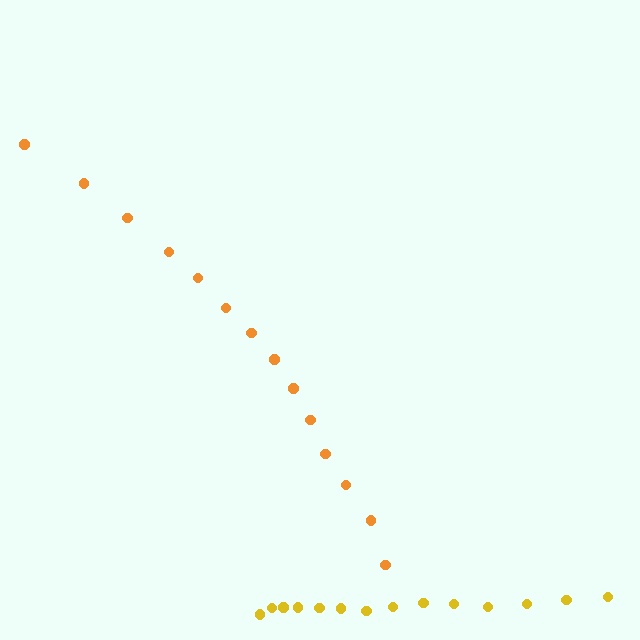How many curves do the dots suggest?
There are 2 distinct paths.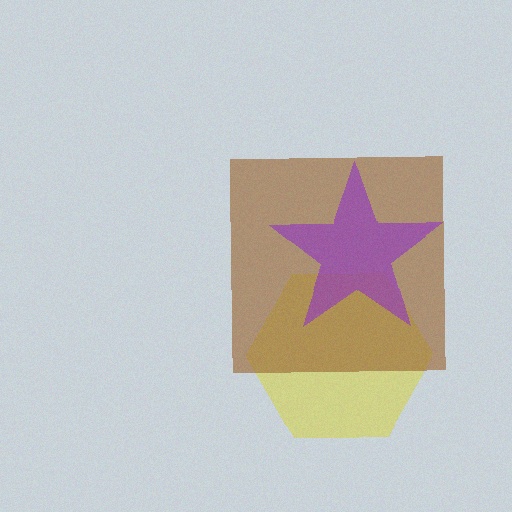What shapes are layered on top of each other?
The layered shapes are: a yellow hexagon, a brown square, a purple star.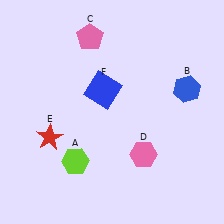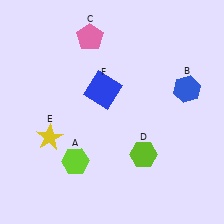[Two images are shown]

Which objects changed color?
D changed from pink to lime. E changed from red to yellow.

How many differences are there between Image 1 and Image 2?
There are 2 differences between the two images.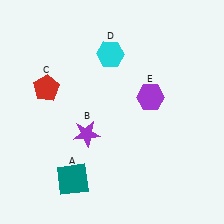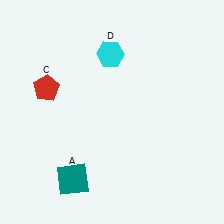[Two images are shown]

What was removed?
The purple star (B), the purple hexagon (E) were removed in Image 2.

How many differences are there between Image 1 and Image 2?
There are 2 differences between the two images.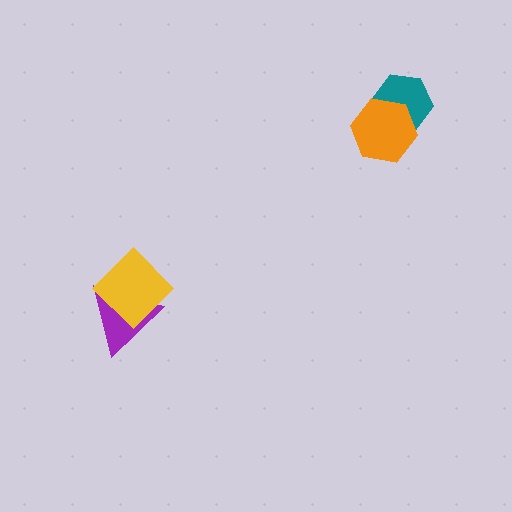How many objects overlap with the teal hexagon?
1 object overlaps with the teal hexagon.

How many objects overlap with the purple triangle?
1 object overlaps with the purple triangle.